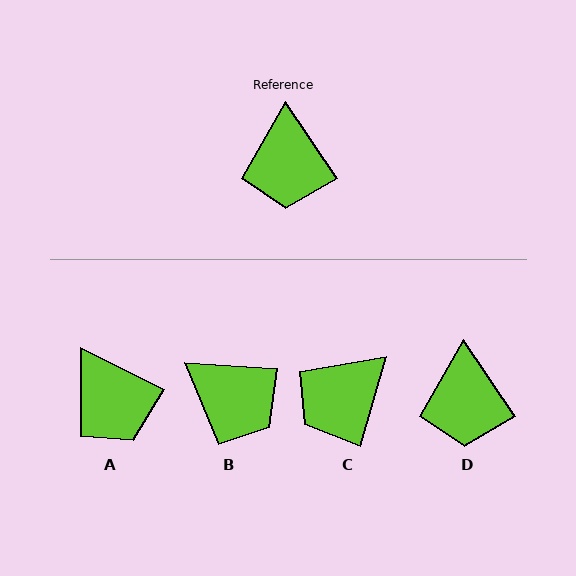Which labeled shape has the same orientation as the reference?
D.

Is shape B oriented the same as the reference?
No, it is off by about 53 degrees.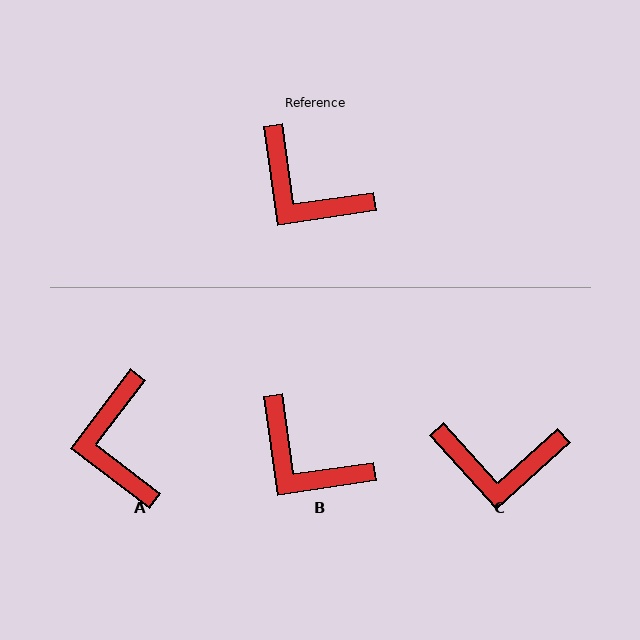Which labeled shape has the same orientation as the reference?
B.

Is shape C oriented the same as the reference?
No, it is off by about 34 degrees.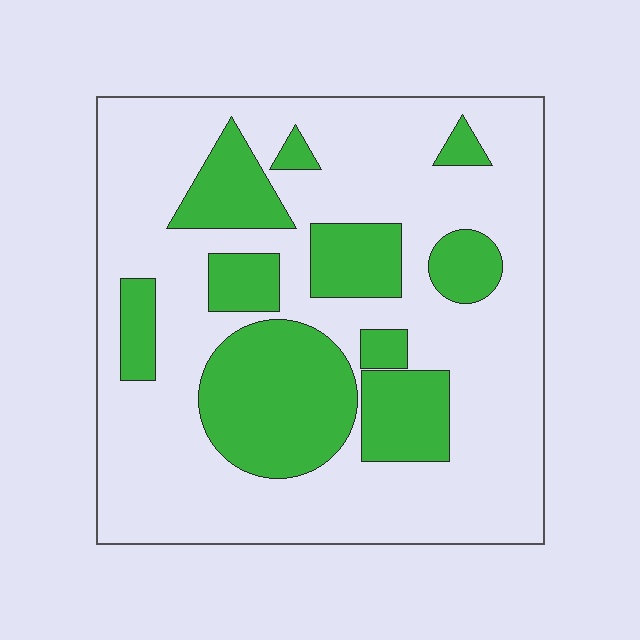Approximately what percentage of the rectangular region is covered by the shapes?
Approximately 30%.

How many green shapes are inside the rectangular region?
10.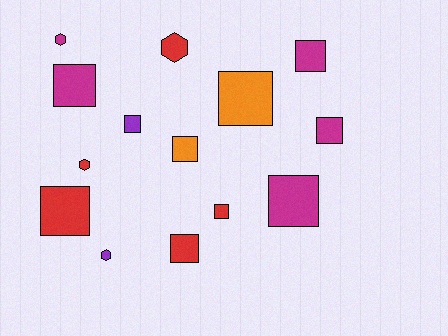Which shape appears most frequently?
Square, with 10 objects.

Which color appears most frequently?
Red, with 5 objects.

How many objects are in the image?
There are 14 objects.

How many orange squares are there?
There are 2 orange squares.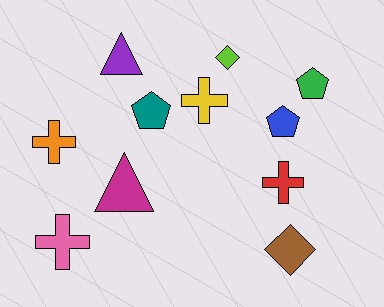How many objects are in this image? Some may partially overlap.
There are 11 objects.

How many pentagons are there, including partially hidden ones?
There are 3 pentagons.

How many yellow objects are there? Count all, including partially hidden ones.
There is 1 yellow object.